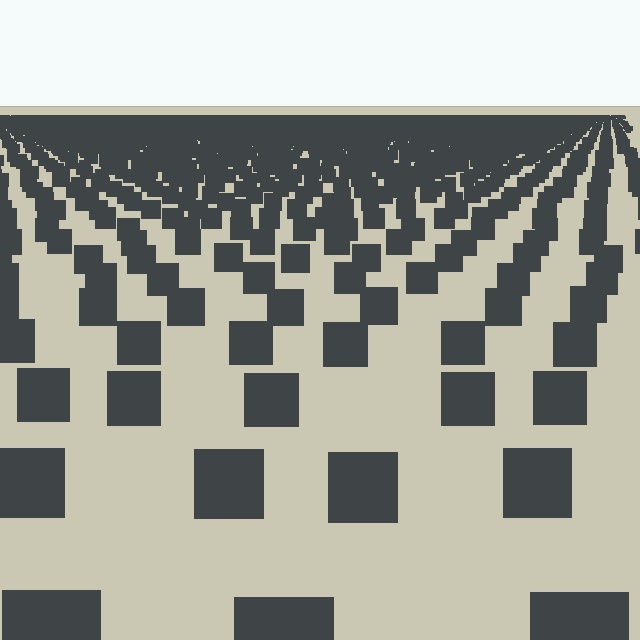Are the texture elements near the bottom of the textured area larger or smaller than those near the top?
Larger. Near the bottom, elements are closer to the viewer and appear at a bigger on-screen size.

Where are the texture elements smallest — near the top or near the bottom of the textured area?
Near the top.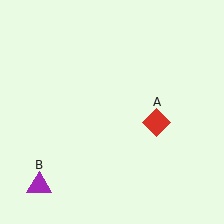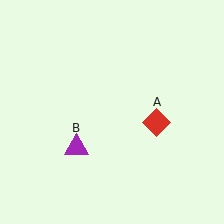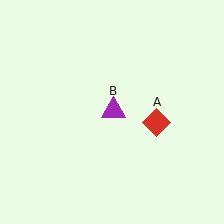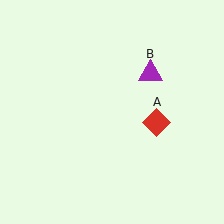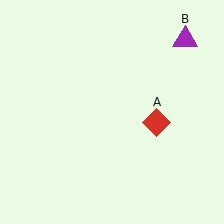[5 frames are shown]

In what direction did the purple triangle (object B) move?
The purple triangle (object B) moved up and to the right.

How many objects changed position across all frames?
1 object changed position: purple triangle (object B).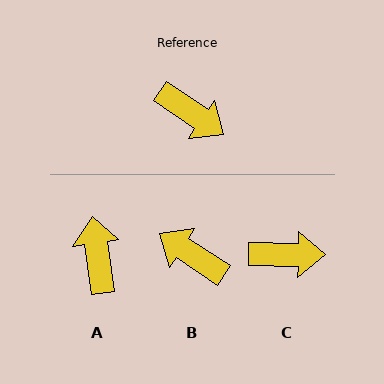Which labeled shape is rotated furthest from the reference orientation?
B, about 178 degrees away.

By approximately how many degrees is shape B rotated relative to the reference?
Approximately 178 degrees clockwise.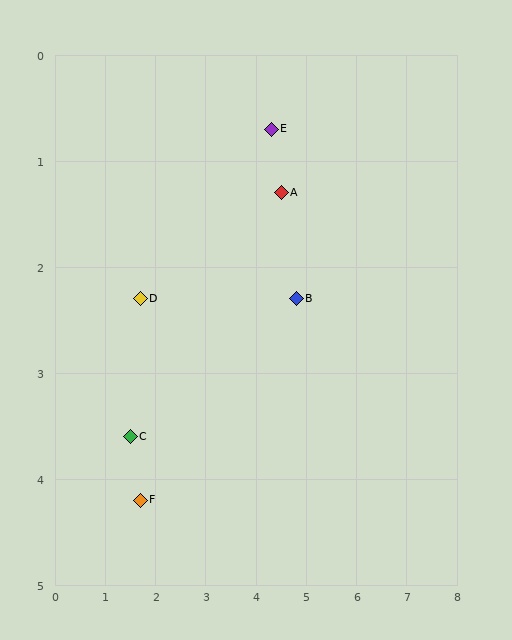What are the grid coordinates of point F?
Point F is at approximately (1.7, 4.2).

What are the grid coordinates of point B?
Point B is at approximately (4.8, 2.3).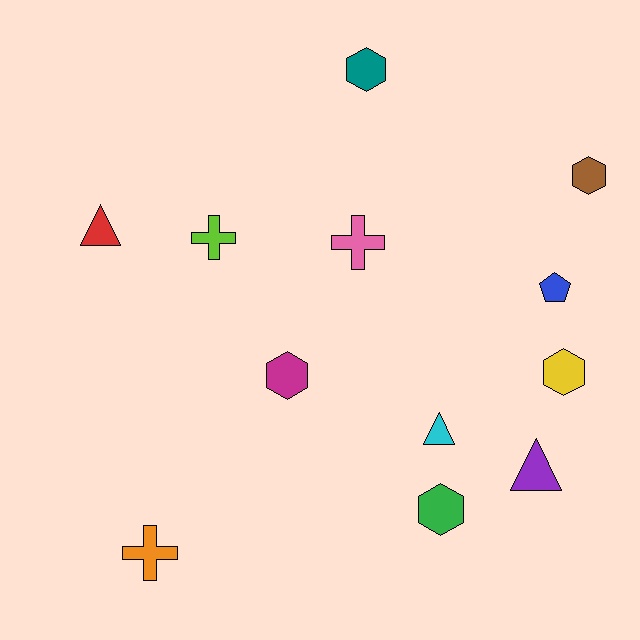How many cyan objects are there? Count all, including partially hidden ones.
There is 1 cyan object.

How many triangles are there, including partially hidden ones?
There are 3 triangles.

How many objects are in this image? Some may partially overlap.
There are 12 objects.